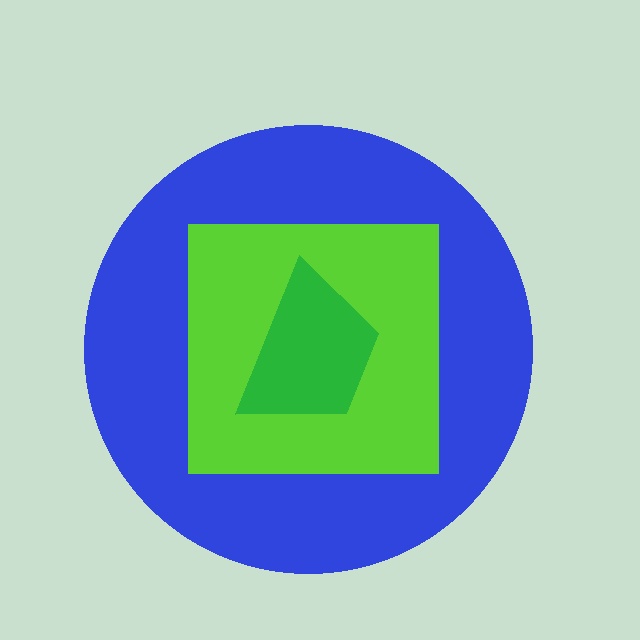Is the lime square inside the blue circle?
Yes.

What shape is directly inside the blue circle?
The lime square.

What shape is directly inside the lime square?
The green trapezoid.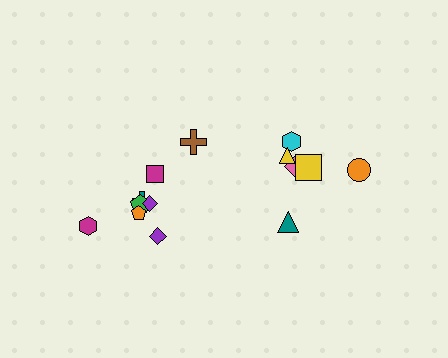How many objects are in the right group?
There are 6 objects.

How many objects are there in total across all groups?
There are 14 objects.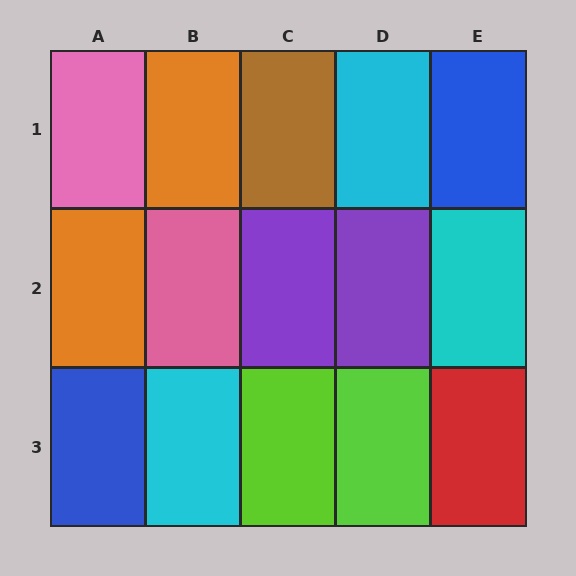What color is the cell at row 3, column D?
Lime.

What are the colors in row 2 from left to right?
Orange, pink, purple, purple, cyan.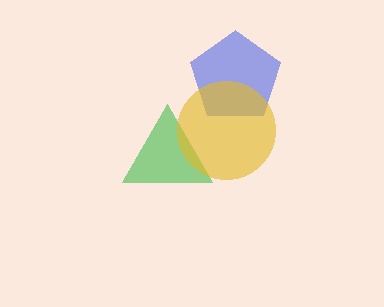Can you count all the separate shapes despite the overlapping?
Yes, there are 3 separate shapes.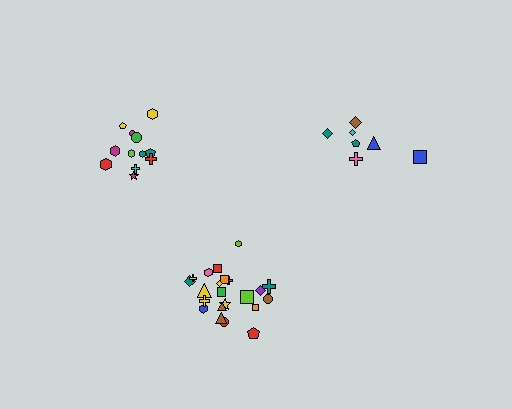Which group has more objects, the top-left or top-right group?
The top-left group.